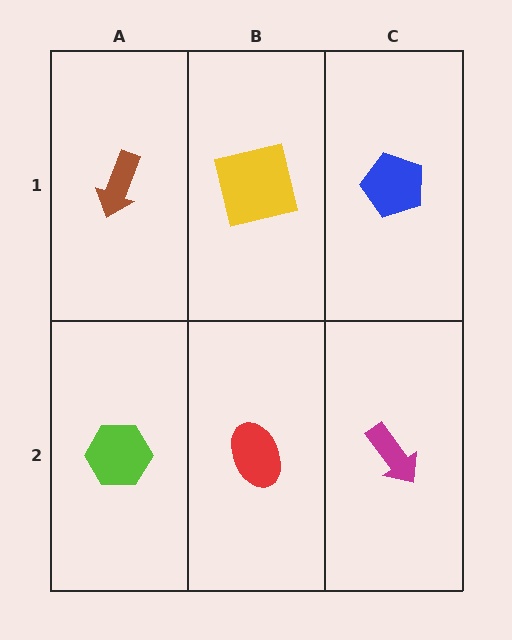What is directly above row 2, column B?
A yellow square.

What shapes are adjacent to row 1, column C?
A magenta arrow (row 2, column C), a yellow square (row 1, column B).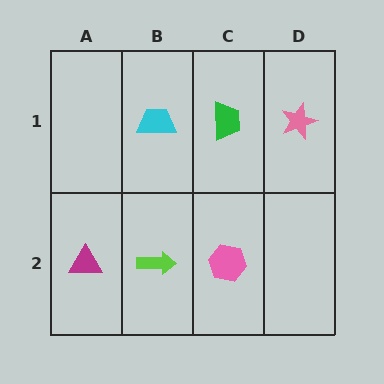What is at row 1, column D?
A pink star.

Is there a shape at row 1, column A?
No, that cell is empty.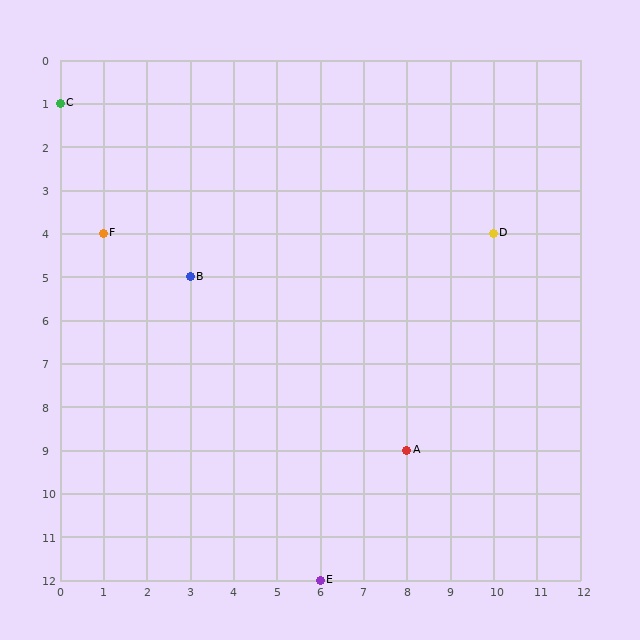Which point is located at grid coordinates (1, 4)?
Point F is at (1, 4).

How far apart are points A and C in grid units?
Points A and C are 8 columns and 8 rows apart (about 11.3 grid units diagonally).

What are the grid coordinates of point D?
Point D is at grid coordinates (10, 4).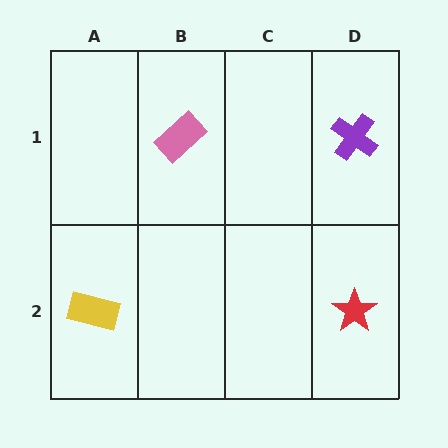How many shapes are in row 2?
2 shapes.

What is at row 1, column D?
A purple cross.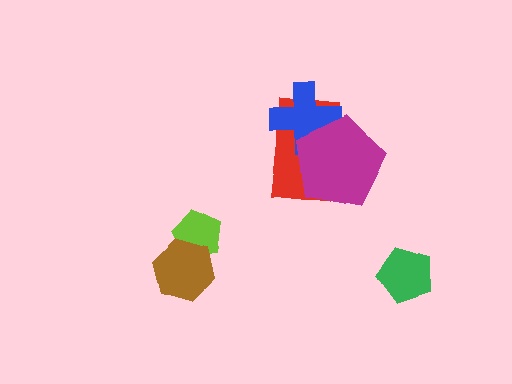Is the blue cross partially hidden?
Yes, it is partially covered by another shape.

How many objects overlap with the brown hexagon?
1 object overlaps with the brown hexagon.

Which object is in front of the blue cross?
The magenta pentagon is in front of the blue cross.